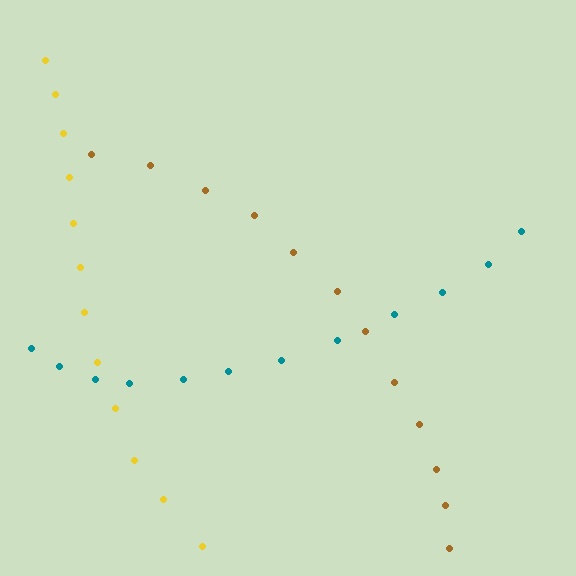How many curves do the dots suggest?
There are 3 distinct paths.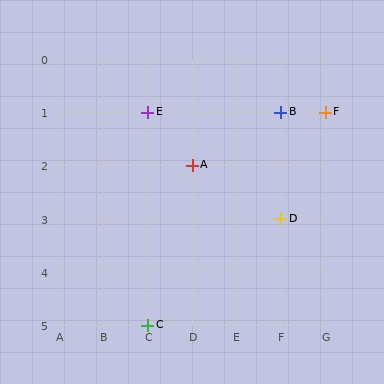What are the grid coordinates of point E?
Point E is at grid coordinates (C, 1).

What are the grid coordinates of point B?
Point B is at grid coordinates (F, 1).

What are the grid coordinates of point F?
Point F is at grid coordinates (G, 1).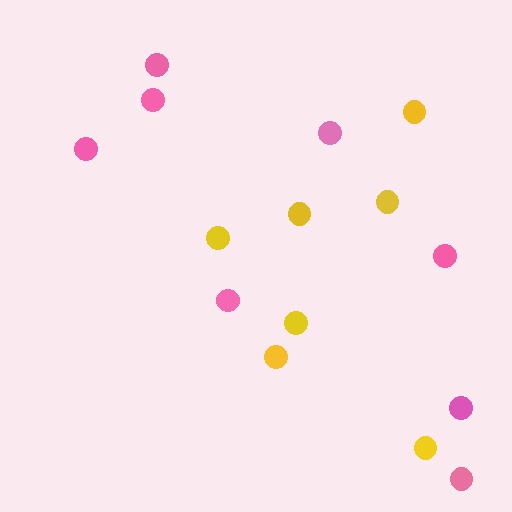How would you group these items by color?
There are 2 groups: one group of pink circles (8) and one group of yellow circles (7).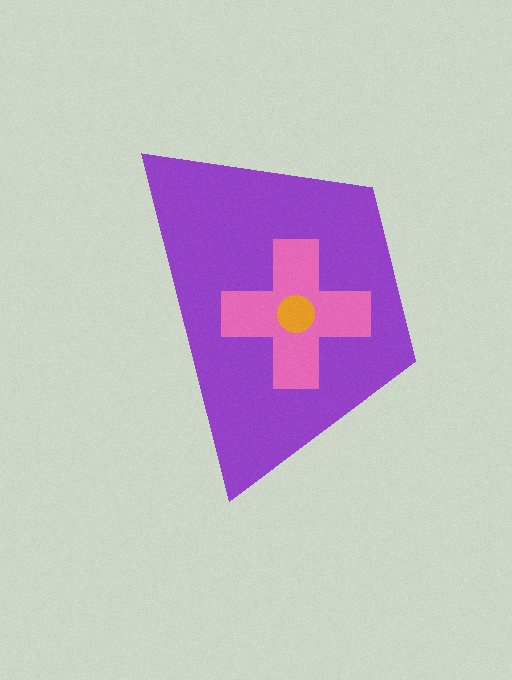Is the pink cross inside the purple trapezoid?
Yes.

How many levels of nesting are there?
3.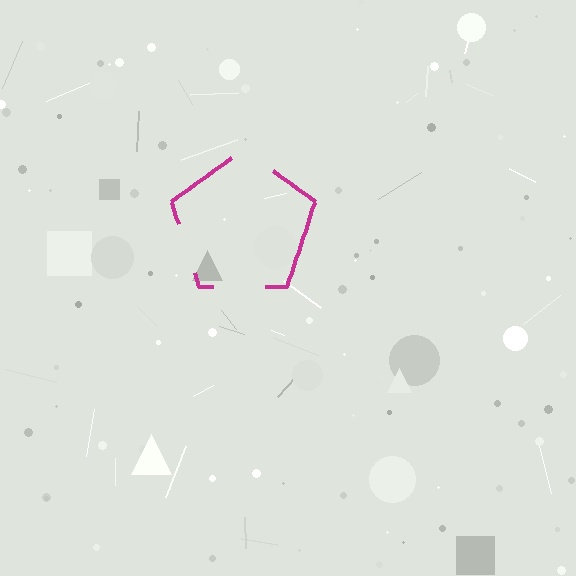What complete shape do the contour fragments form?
The contour fragments form a pentagon.